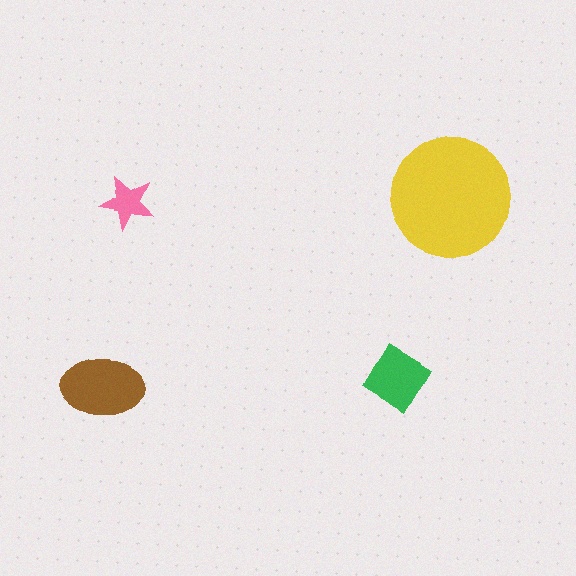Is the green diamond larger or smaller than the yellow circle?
Smaller.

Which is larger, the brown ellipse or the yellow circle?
The yellow circle.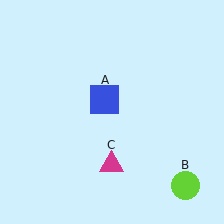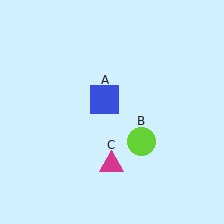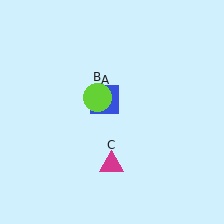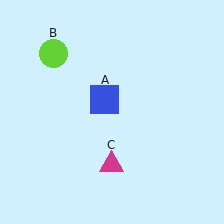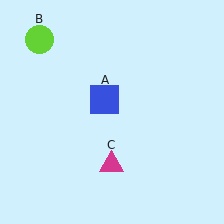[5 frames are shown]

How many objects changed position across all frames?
1 object changed position: lime circle (object B).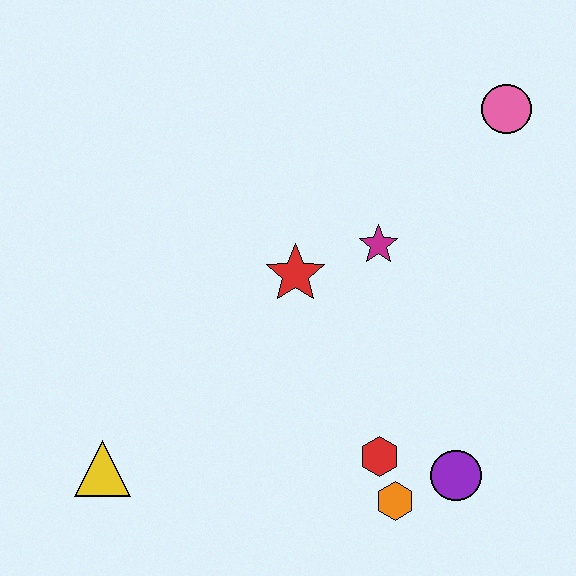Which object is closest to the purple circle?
The orange hexagon is closest to the purple circle.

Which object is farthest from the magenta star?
The yellow triangle is farthest from the magenta star.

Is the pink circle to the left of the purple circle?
No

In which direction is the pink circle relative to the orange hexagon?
The pink circle is above the orange hexagon.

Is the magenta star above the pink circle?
No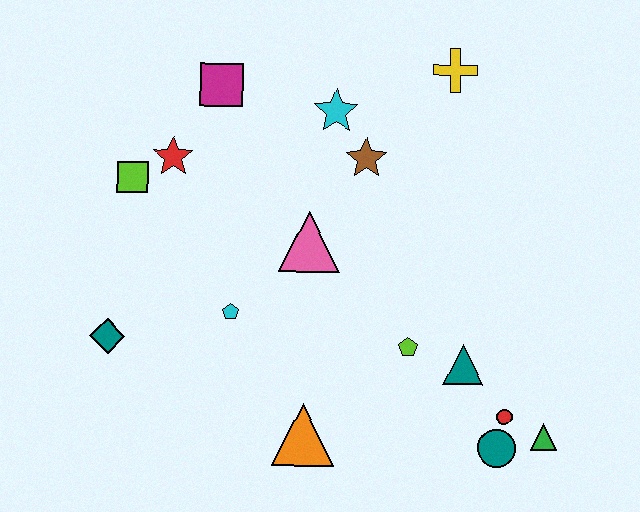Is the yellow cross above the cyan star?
Yes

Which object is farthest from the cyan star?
The green triangle is farthest from the cyan star.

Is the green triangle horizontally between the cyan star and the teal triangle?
No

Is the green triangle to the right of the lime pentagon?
Yes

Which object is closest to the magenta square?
The red star is closest to the magenta square.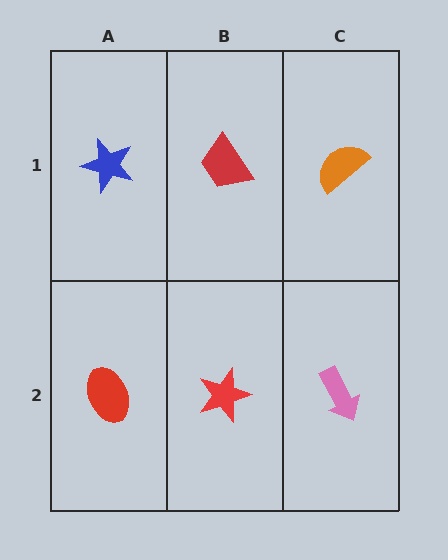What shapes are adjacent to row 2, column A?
A blue star (row 1, column A), a red star (row 2, column B).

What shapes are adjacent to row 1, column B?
A red star (row 2, column B), a blue star (row 1, column A), an orange semicircle (row 1, column C).